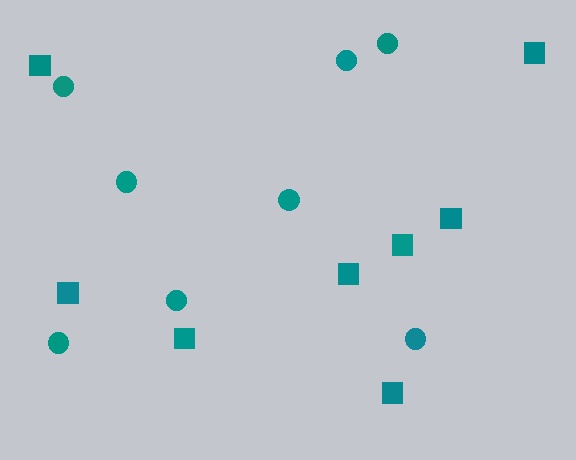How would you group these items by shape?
There are 2 groups: one group of squares (8) and one group of circles (8).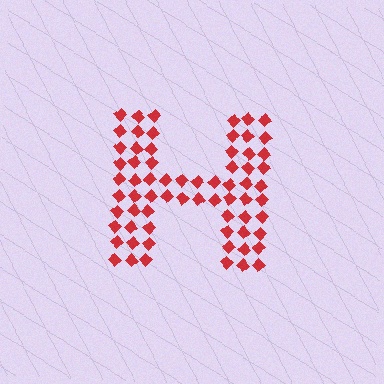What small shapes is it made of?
It is made of small diamonds.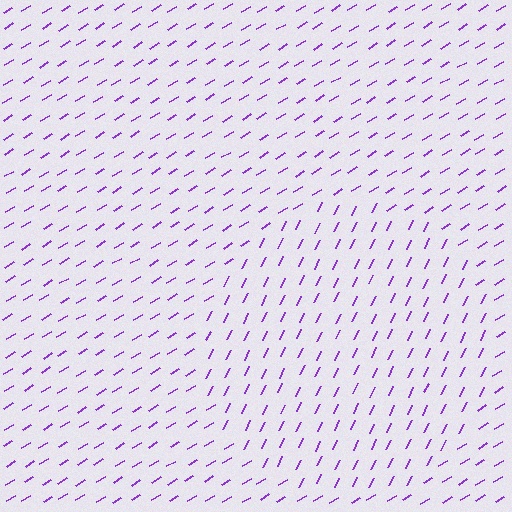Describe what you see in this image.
The image is filled with small purple line segments. A circle region in the image has lines oriented differently from the surrounding lines, creating a visible texture boundary.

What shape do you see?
I see a circle.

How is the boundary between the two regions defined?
The boundary is defined purely by a change in line orientation (approximately 33 degrees difference). All lines are the same color and thickness.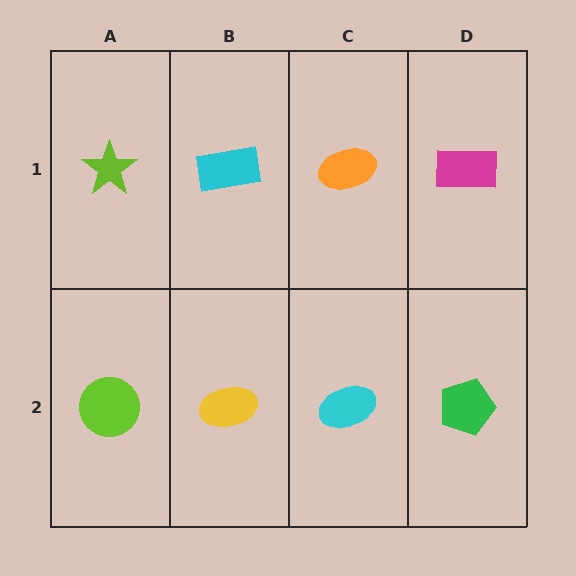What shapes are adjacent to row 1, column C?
A cyan ellipse (row 2, column C), a cyan rectangle (row 1, column B), a magenta rectangle (row 1, column D).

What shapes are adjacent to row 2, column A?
A lime star (row 1, column A), a yellow ellipse (row 2, column B).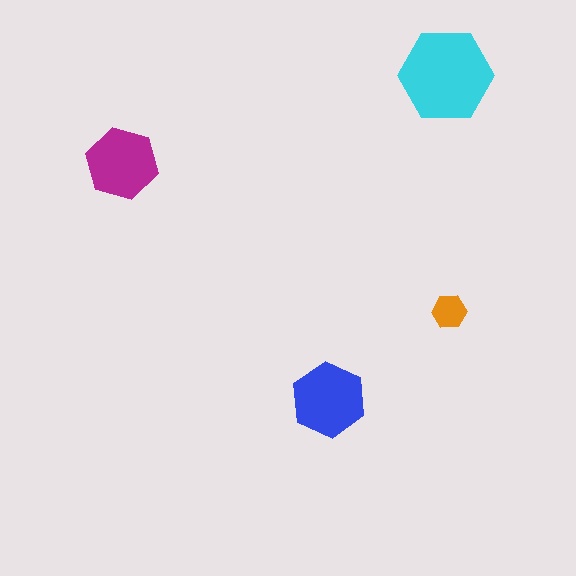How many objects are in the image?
There are 4 objects in the image.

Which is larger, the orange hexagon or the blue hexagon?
The blue one.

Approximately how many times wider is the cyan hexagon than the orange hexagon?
About 2.5 times wider.